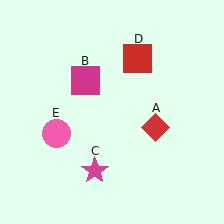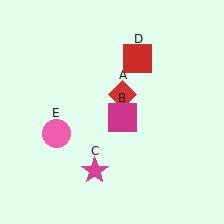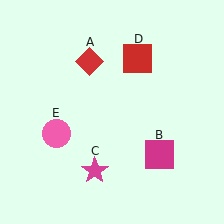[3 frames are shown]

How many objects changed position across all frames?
2 objects changed position: red diamond (object A), magenta square (object B).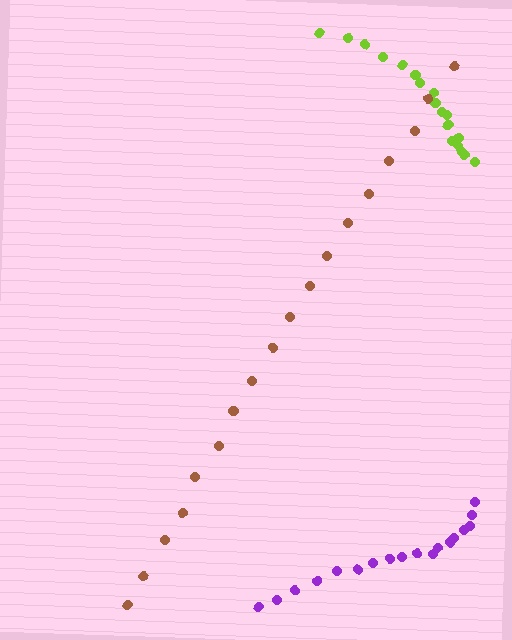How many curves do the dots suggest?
There are 3 distinct paths.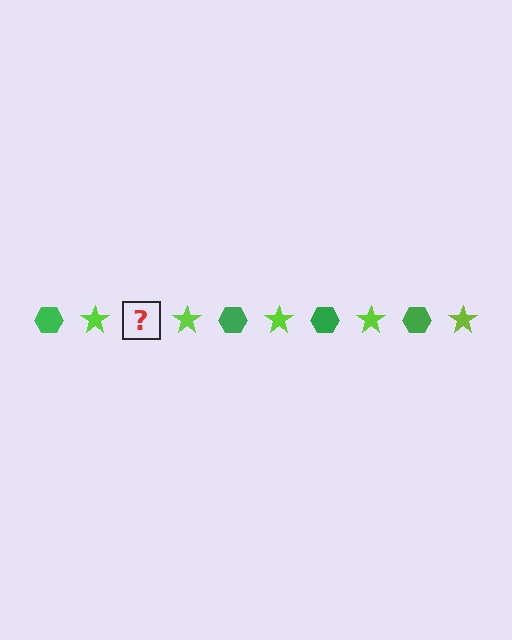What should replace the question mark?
The question mark should be replaced with a green hexagon.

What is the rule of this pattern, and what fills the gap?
The rule is that the pattern alternates between green hexagon and lime star. The gap should be filled with a green hexagon.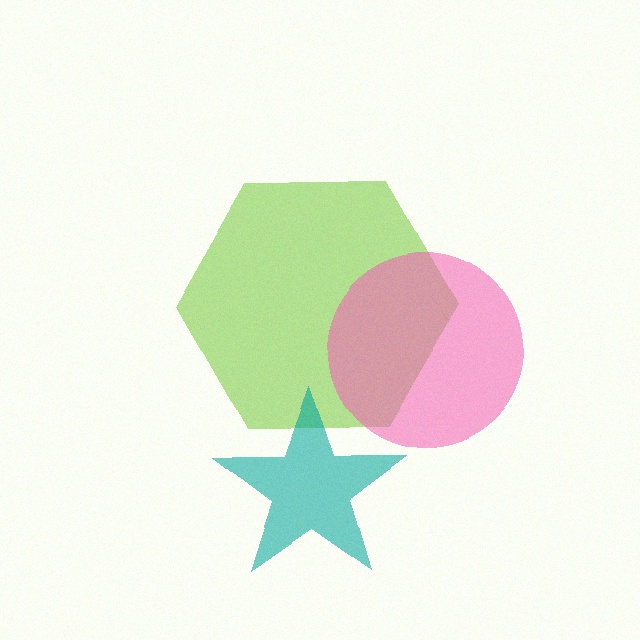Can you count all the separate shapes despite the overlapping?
Yes, there are 3 separate shapes.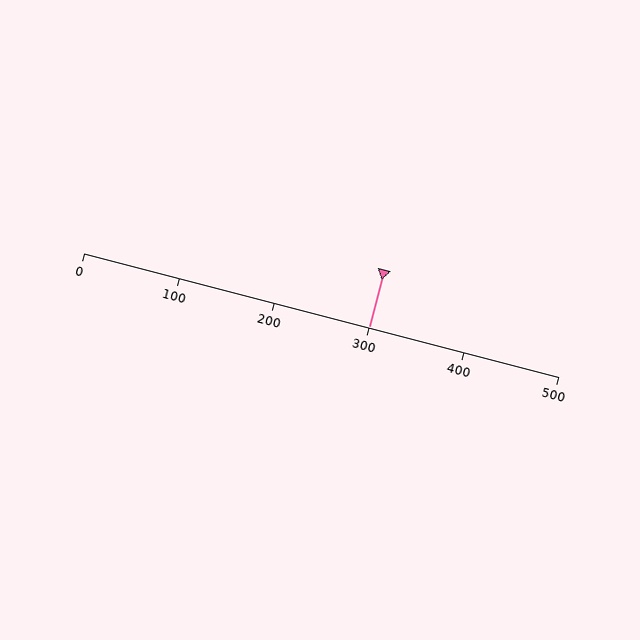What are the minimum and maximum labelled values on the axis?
The axis runs from 0 to 500.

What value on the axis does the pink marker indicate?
The marker indicates approximately 300.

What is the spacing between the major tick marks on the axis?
The major ticks are spaced 100 apart.